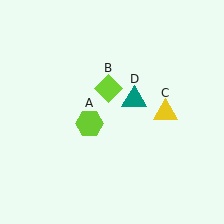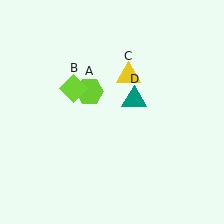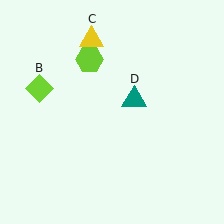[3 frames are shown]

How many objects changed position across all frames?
3 objects changed position: lime hexagon (object A), lime diamond (object B), yellow triangle (object C).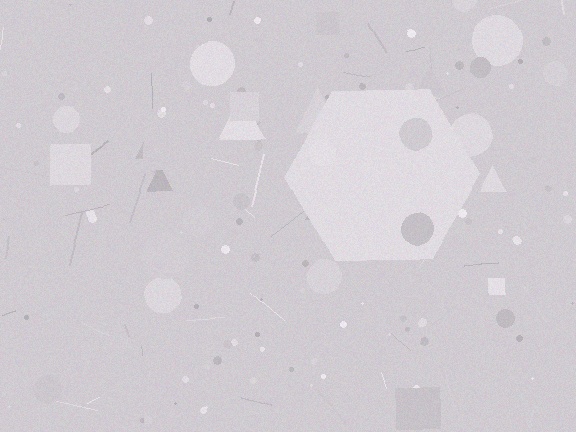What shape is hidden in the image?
A hexagon is hidden in the image.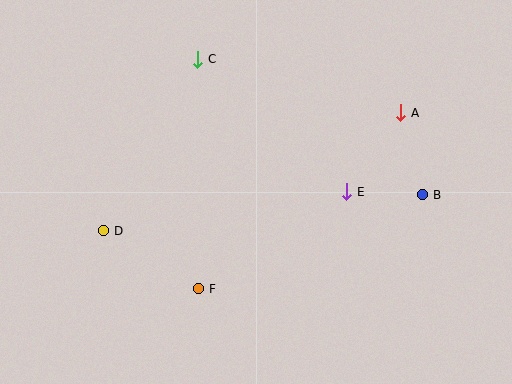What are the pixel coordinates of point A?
Point A is at (401, 113).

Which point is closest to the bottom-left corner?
Point D is closest to the bottom-left corner.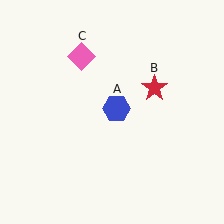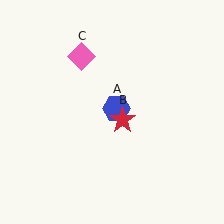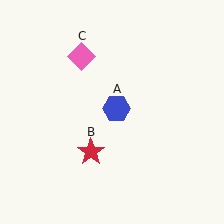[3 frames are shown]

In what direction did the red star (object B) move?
The red star (object B) moved down and to the left.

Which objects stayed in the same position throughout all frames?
Blue hexagon (object A) and pink diamond (object C) remained stationary.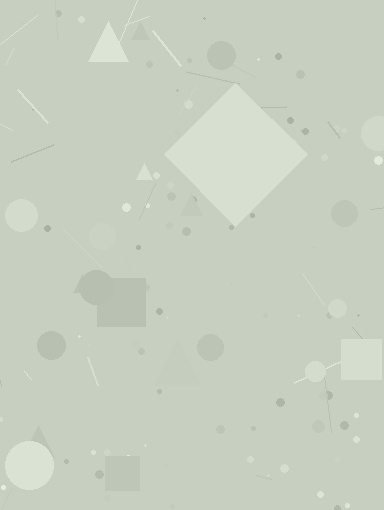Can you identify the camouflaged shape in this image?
The camouflaged shape is a diamond.